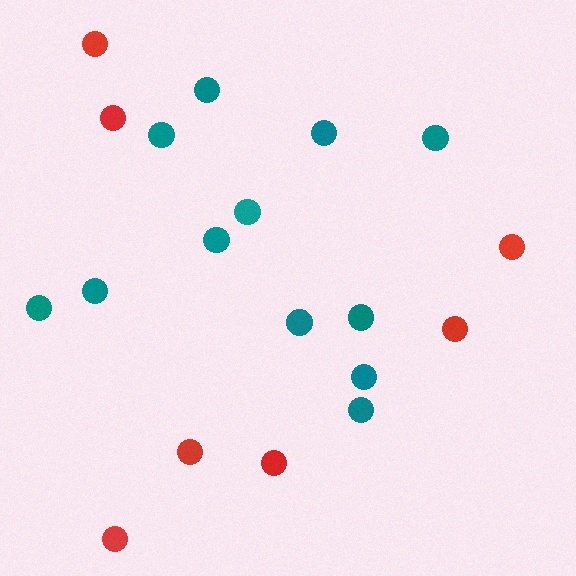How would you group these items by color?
There are 2 groups: one group of teal circles (12) and one group of red circles (7).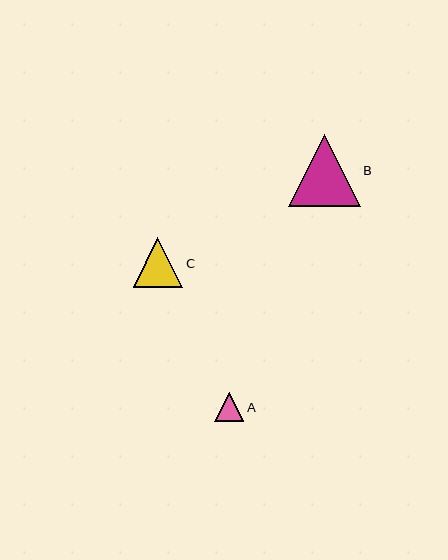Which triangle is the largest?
Triangle B is the largest with a size of approximately 72 pixels.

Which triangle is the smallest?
Triangle A is the smallest with a size of approximately 29 pixels.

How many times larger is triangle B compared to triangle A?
Triangle B is approximately 2.5 times the size of triangle A.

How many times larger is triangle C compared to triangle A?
Triangle C is approximately 1.7 times the size of triangle A.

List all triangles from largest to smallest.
From largest to smallest: B, C, A.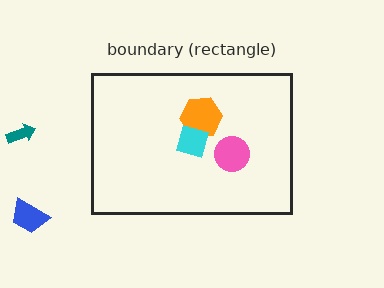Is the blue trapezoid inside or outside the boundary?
Outside.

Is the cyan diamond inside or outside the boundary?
Inside.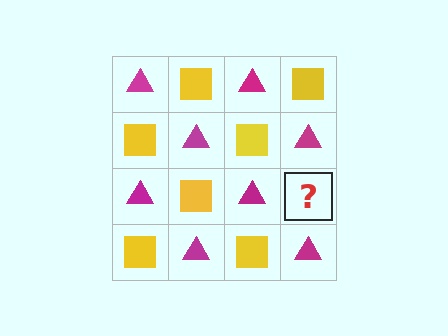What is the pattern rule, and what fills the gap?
The rule is that it alternates magenta triangle and yellow square in a checkerboard pattern. The gap should be filled with a yellow square.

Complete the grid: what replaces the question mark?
The question mark should be replaced with a yellow square.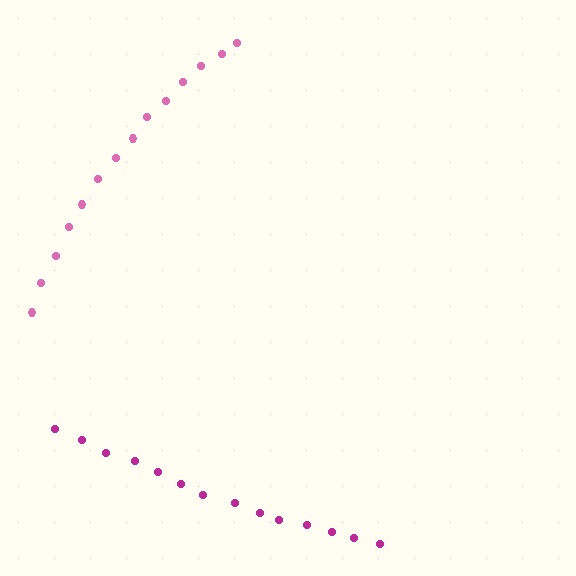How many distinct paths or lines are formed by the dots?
There are 2 distinct paths.